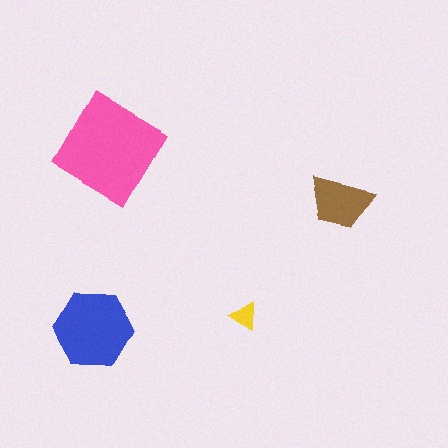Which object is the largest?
The pink diamond.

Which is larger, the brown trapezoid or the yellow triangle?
The brown trapezoid.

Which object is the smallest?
The yellow triangle.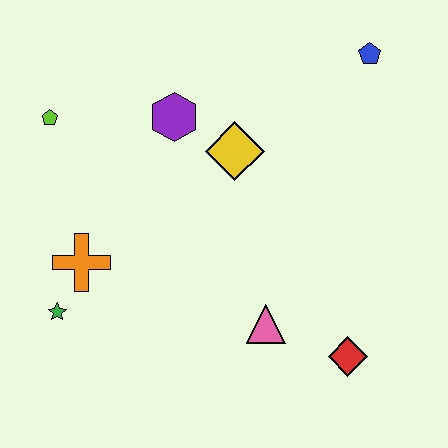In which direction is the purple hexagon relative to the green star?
The purple hexagon is above the green star.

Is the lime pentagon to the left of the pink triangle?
Yes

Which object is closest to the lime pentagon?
The purple hexagon is closest to the lime pentagon.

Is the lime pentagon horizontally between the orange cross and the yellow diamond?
No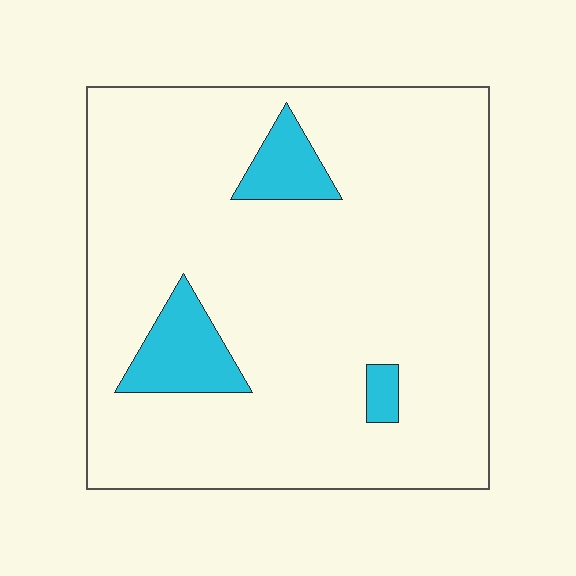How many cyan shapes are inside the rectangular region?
3.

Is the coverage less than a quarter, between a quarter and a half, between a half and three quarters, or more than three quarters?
Less than a quarter.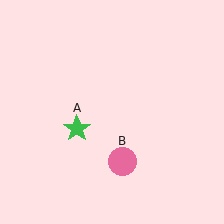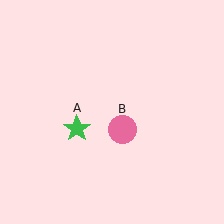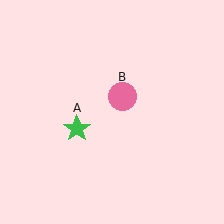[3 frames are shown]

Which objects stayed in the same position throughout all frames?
Green star (object A) remained stationary.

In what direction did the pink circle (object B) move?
The pink circle (object B) moved up.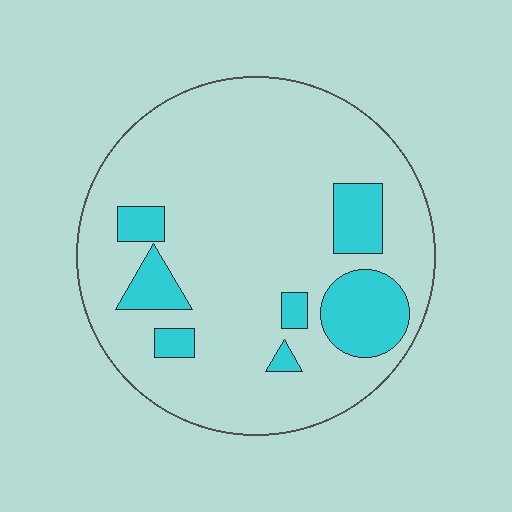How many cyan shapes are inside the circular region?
7.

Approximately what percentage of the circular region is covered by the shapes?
Approximately 15%.